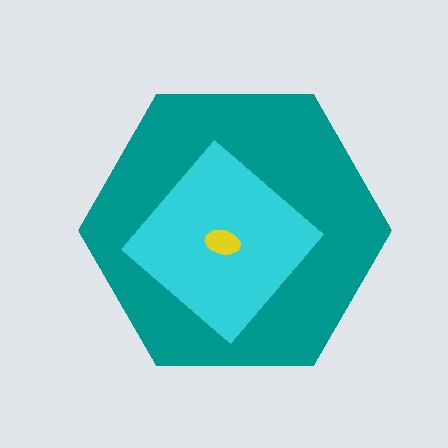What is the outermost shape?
The teal hexagon.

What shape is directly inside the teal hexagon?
The cyan diamond.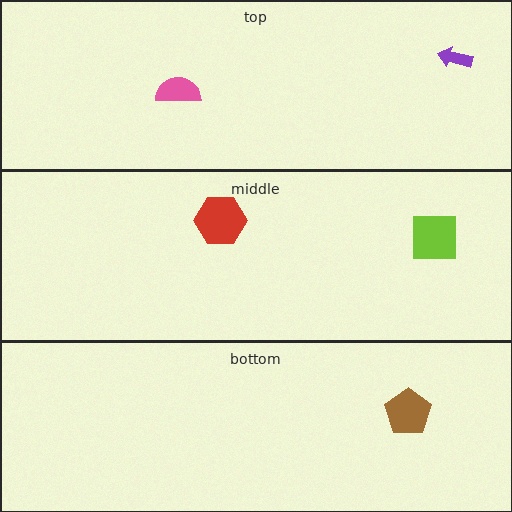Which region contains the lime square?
The middle region.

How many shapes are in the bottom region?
1.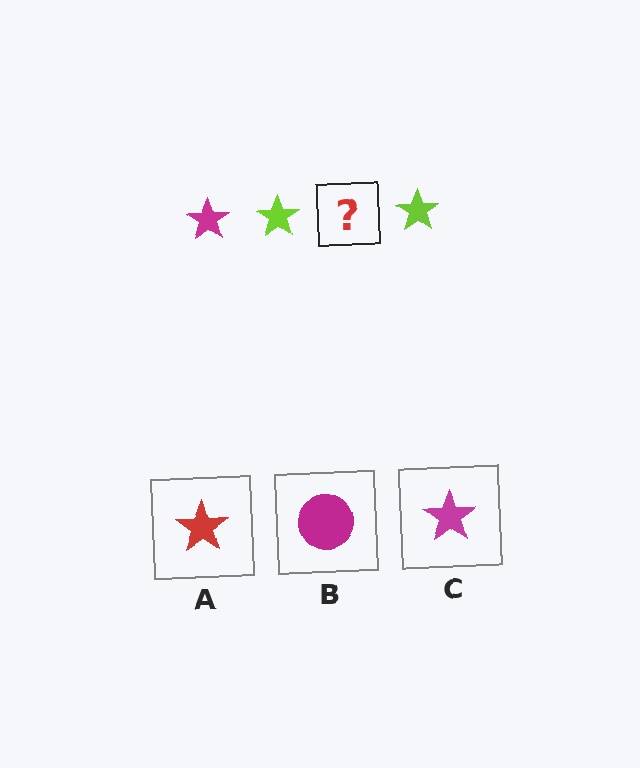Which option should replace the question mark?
Option C.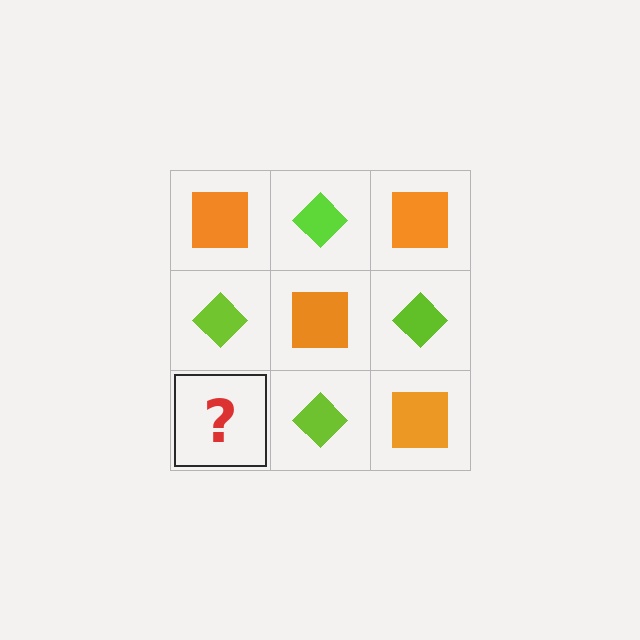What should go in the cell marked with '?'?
The missing cell should contain an orange square.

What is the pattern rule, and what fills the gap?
The rule is that it alternates orange square and lime diamond in a checkerboard pattern. The gap should be filled with an orange square.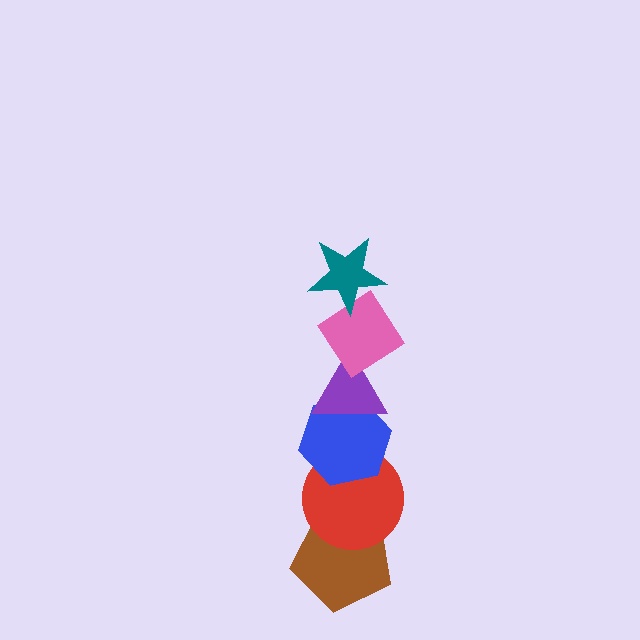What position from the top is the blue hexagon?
The blue hexagon is 4th from the top.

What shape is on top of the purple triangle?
The pink diamond is on top of the purple triangle.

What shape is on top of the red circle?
The blue hexagon is on top of the red circle.